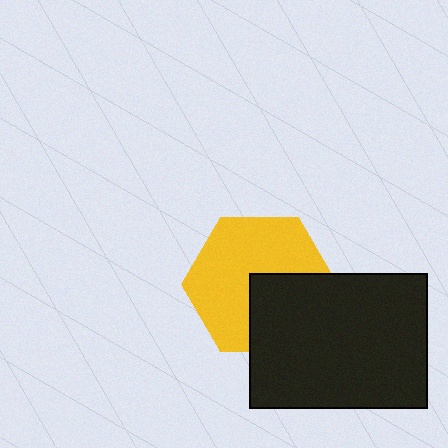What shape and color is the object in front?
The object in front is a black rectangle.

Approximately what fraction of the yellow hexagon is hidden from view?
Roughly 35% of the yellow hexagon is hidden behind the black rectangle.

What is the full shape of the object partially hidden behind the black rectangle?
The partially hidden object is a yellow hexagon.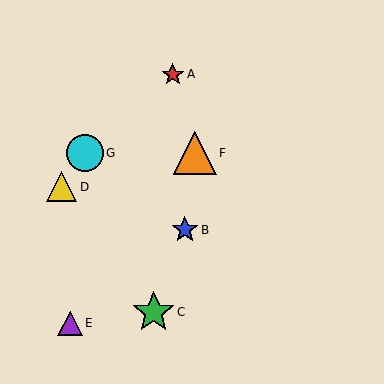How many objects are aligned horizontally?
2 objects (F, G) are aligned horizontally.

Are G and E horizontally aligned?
No, G is at y≈153 and E is at y≈323.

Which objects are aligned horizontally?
Objects F, G are aligned horizontally.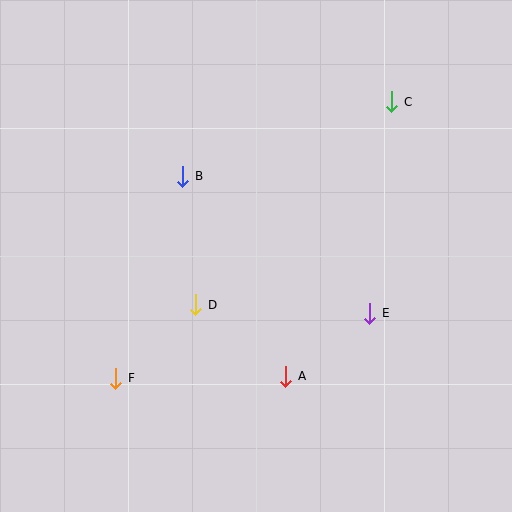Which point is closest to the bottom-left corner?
Point F is closest to the bottom-left corner.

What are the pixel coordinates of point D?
Point D is at (196, 305).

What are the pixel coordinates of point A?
Point A is at (286, 376).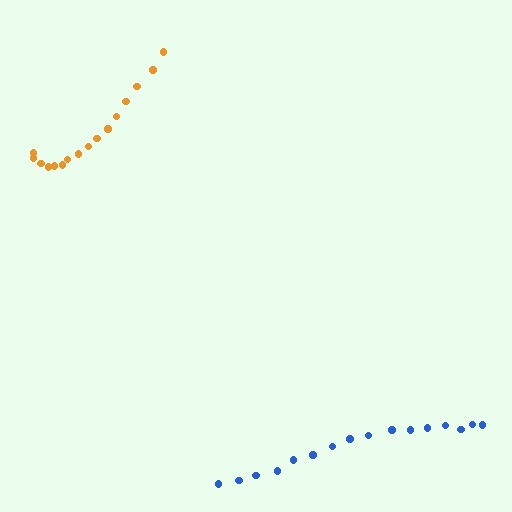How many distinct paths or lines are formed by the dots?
There are 2 distinct paths.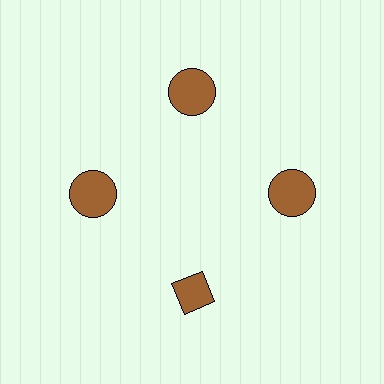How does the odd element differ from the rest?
It has a different shape: diamond instead of circle.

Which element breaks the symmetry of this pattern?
The brown diamond at roughly the 6 o'clock position breaks the symmetry. All other shapes are brown circles.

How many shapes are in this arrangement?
There are 4 shapes arranged in a ring pattern.